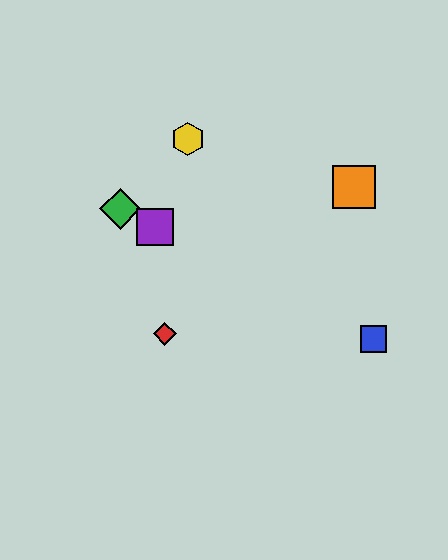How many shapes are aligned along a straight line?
3 shapes (the blue square, the green diamond, the purple square) are aligned along a straight line.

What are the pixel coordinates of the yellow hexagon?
The yellow hexagon is at (188, 139).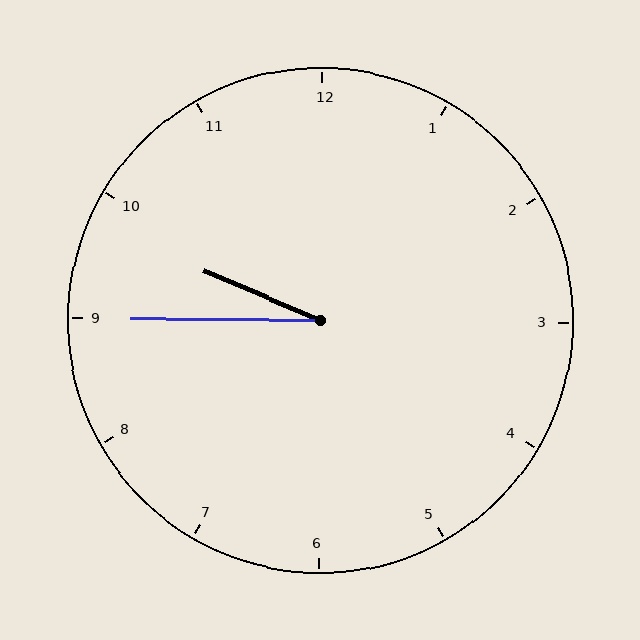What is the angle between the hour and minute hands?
Approximately 22 degrees.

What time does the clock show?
9:45.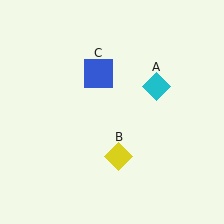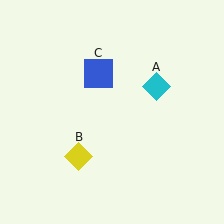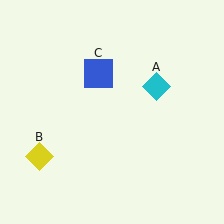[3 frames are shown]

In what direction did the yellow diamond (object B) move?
The yellow diamond (object B) moved left.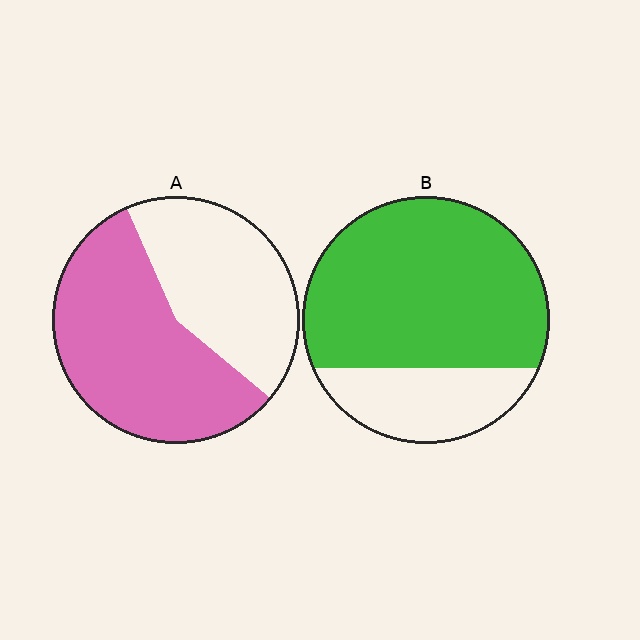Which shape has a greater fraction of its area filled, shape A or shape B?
Shape B.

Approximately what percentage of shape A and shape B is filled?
A is approximately 55% and B is approximately 75%.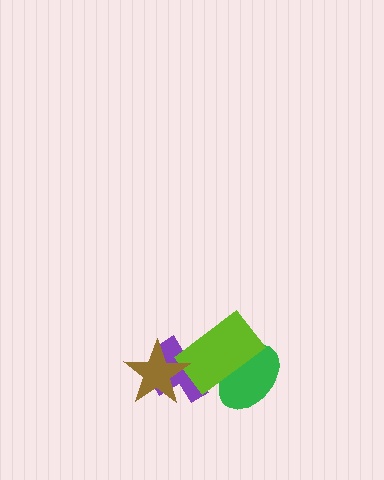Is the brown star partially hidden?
No, no other shape covers it.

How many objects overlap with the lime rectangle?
3 objects overlap with the lime rectangle.